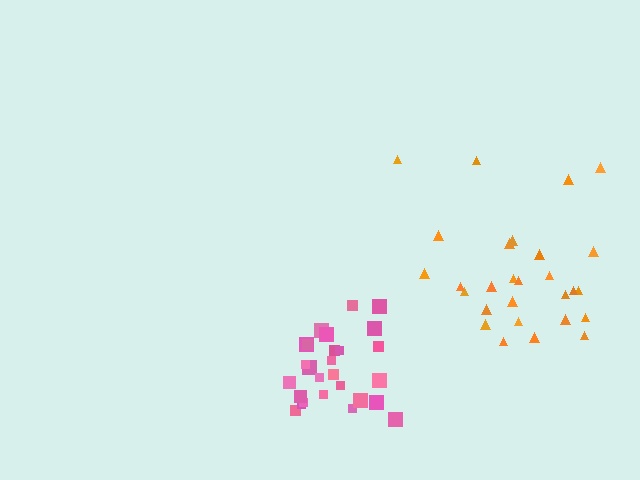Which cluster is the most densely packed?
Pink.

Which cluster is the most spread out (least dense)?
Orange.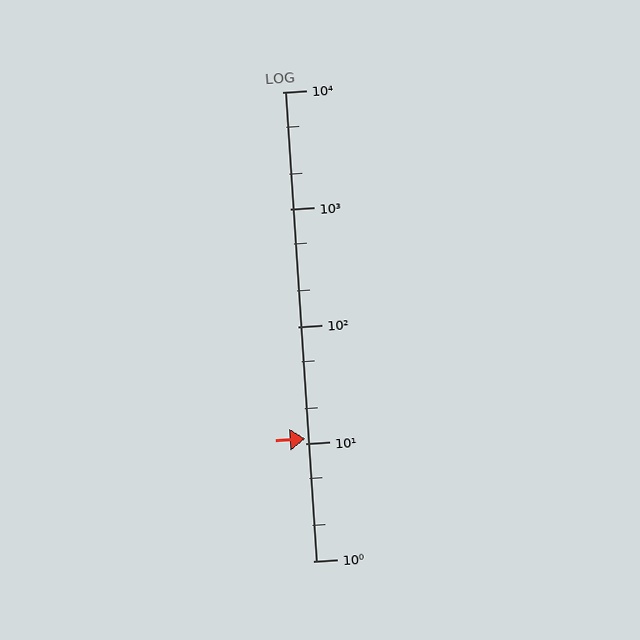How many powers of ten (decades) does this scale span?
The scale spans 4 decades, from 1 to 10000.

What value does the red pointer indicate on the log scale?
The pointer indicates approximately 11.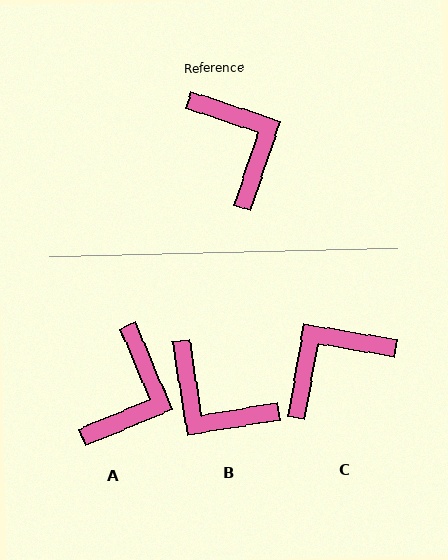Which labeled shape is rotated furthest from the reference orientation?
B, about 152 degrees away.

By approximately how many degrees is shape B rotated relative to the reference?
Approximately 152 degrees clockwise.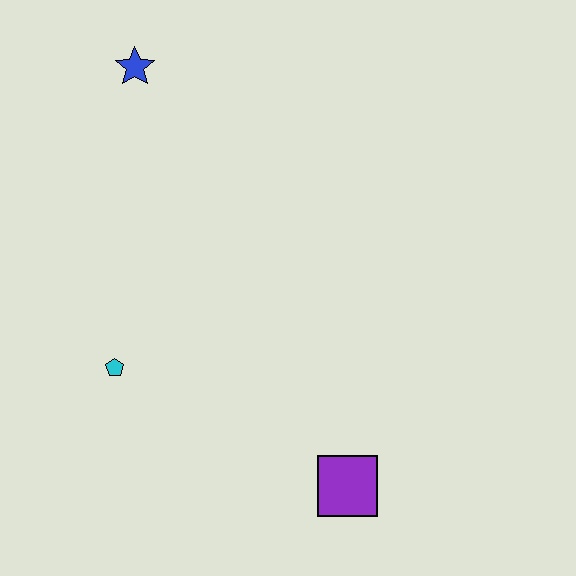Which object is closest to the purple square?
The cyan pentagon is closest to the purple square.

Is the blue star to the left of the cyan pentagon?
No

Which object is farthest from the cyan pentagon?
The blue star is farthest from the cyan pentagon.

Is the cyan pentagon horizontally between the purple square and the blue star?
No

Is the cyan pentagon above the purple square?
Yes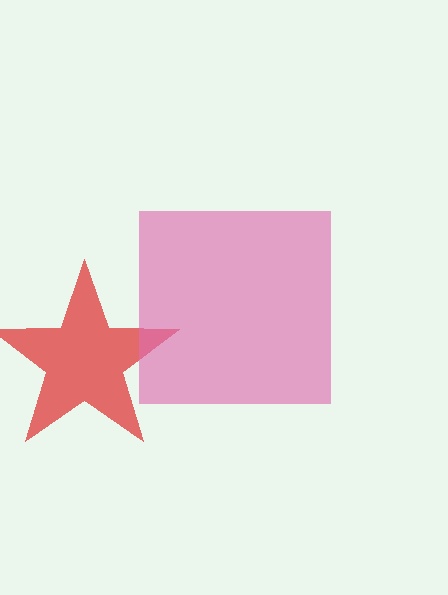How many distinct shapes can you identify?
There are 2 distinct shapes: a red star, a pink square.